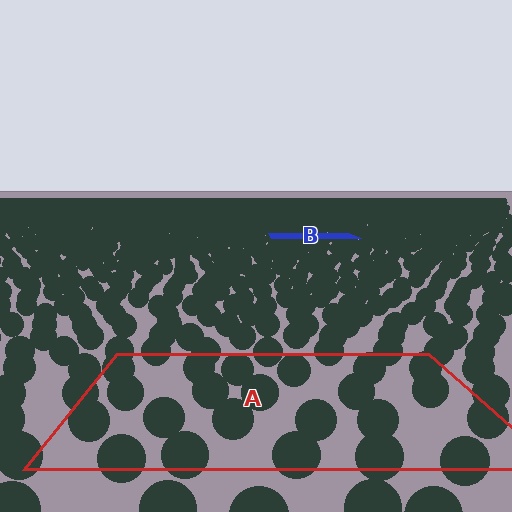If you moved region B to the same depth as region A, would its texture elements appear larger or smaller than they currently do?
They would appear larger. At a closer depth, the same texture elements are projected at a bigger on-screen size.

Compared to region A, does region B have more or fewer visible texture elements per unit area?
Region B has more texture elements per unit area — they are packed more densely because it is farther away.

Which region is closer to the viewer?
Region A is closer. The texture elements there are larger and more spread out.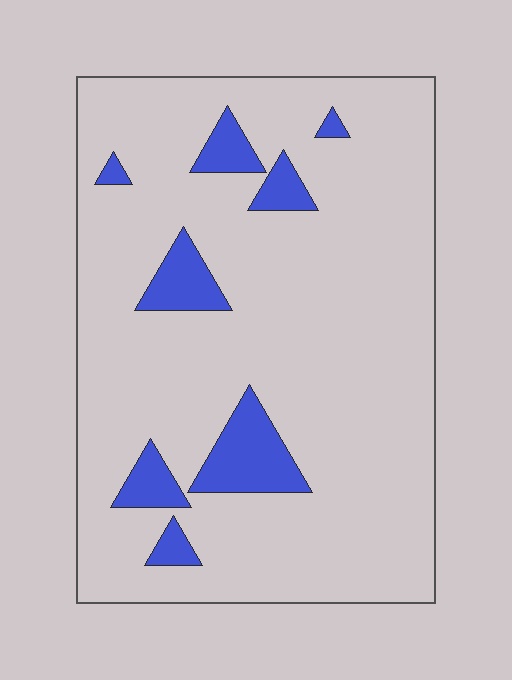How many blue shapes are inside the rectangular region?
8.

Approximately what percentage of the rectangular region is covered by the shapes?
Approximately 10%.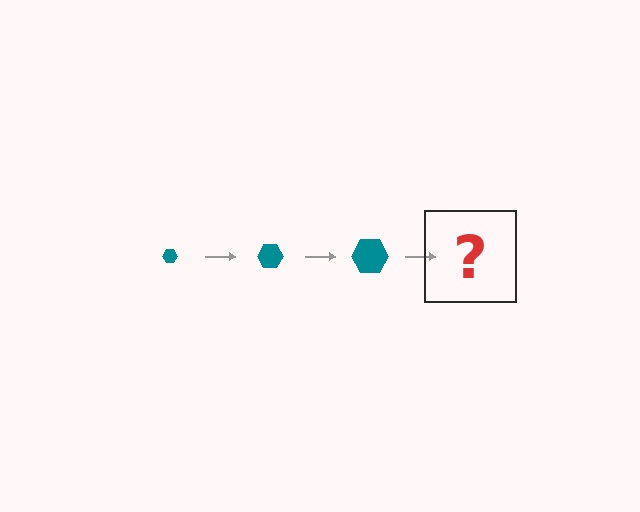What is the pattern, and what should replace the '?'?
The pattern is that the hexagon gets progressively larger each step. The '?' should be a teal hexagon, larger than the previous one.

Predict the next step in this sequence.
The next step is a teal hexagon, larger than the previous one.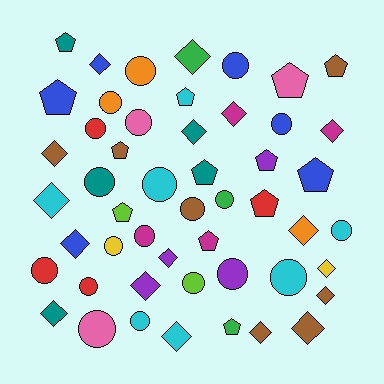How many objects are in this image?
There are 50 objects.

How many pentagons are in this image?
There are 13 pentagons.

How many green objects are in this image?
There are 3 green objects.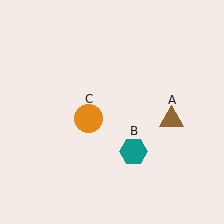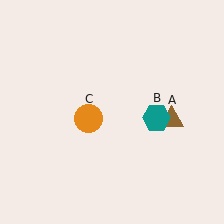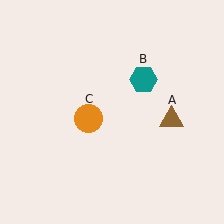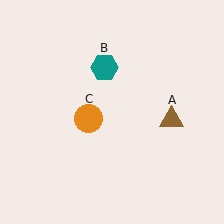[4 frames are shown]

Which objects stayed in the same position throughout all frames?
Brown triangle (object A) and orange circle (object C) remained stationary.